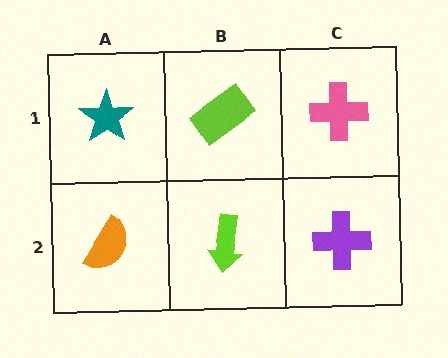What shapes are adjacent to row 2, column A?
A teal star (row 1, column A), a lime arrow (row 2, column B).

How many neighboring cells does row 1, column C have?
2.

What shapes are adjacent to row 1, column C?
A purple cross (row 2, column C), a lime rectangle (row 1, column B).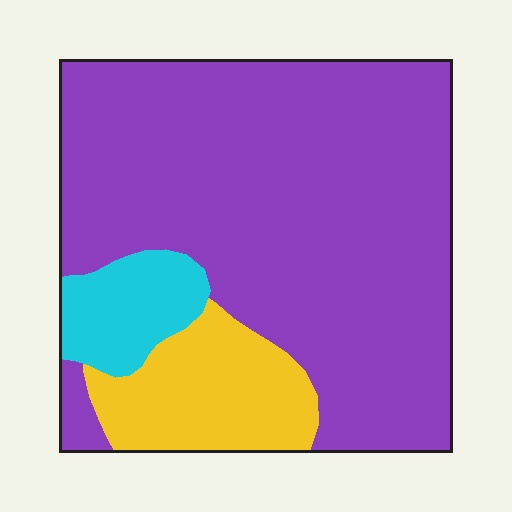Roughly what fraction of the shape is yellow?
Yellow covers about 15% of the shape.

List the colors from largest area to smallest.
From largest to smallest: purple, yellow, cyan.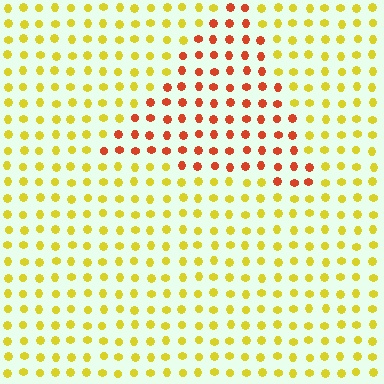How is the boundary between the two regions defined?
The boundary is defined purely by a slight shift in hue (about 49 degrees). Spacing, size, and orientation are identical on both sides.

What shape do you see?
I see a triangle.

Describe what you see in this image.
The image is filled with small yellow elements in a uniform arrangement. A triangle-shaped region is visible where the elements are tinted to a slightly different hue, forming a subtle color boundary.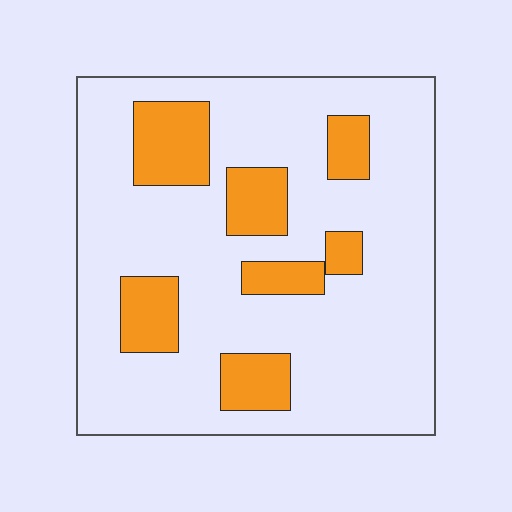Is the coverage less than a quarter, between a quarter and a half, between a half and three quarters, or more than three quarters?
Less than a quarter.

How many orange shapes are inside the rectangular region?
7.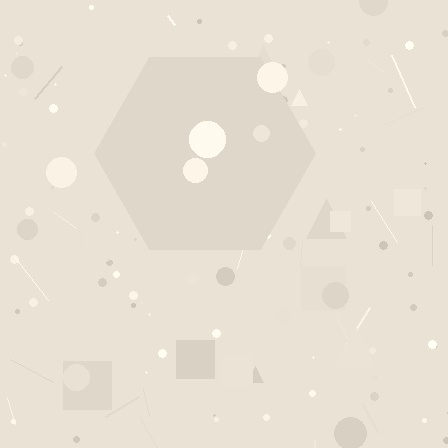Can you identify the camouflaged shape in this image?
The camouflaged shape is a hexagon.